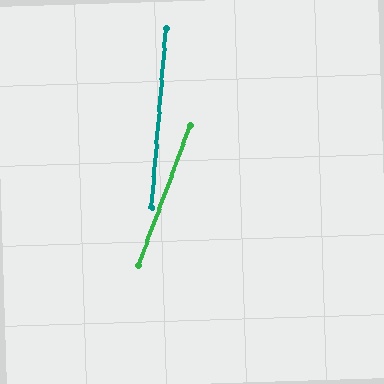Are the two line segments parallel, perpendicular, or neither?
Neither parallel nor perpendicular — they differ by about 15°.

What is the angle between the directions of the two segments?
Approximately 15 degrees.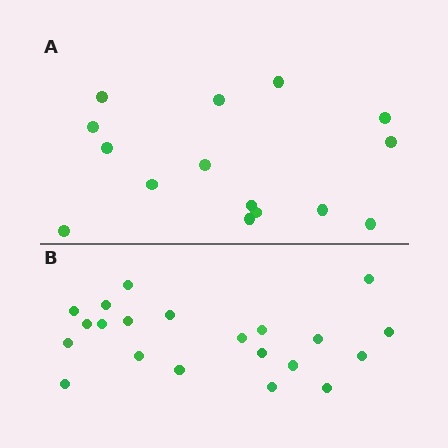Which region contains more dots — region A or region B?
Region B (the bottom region) has more dots.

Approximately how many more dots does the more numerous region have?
Region B has about 6 more dots than region A.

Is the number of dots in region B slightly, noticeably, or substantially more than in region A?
Region B has noticeably more, but not dramatically so. The ratio is roughly 1.4 to 1.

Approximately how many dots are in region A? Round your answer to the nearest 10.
About 20 dots. (The exact count is 15, which rounds to 20.)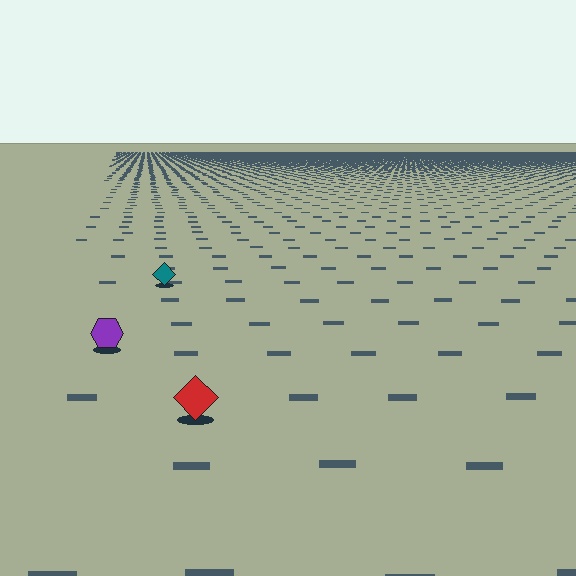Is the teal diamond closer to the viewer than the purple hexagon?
No. The purple hexagon is closer — you can tell from the texture gradient: the ground texture is coarser near it.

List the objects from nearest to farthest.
From nearest to farthest: the red diamond, the purple hexagon, the teal diamond.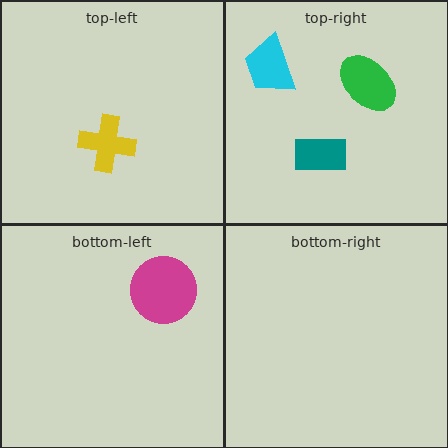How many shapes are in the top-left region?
1.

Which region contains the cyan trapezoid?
The top-right region.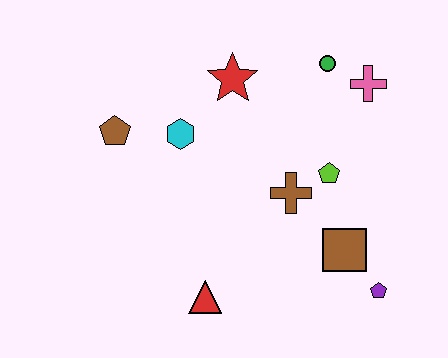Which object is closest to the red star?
The cyan hexagon is closest to the red star.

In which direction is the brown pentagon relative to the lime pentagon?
The brown pentagon is to the left of the lime pentagon.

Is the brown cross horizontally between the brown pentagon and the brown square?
Yes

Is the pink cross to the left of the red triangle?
No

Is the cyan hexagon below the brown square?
No